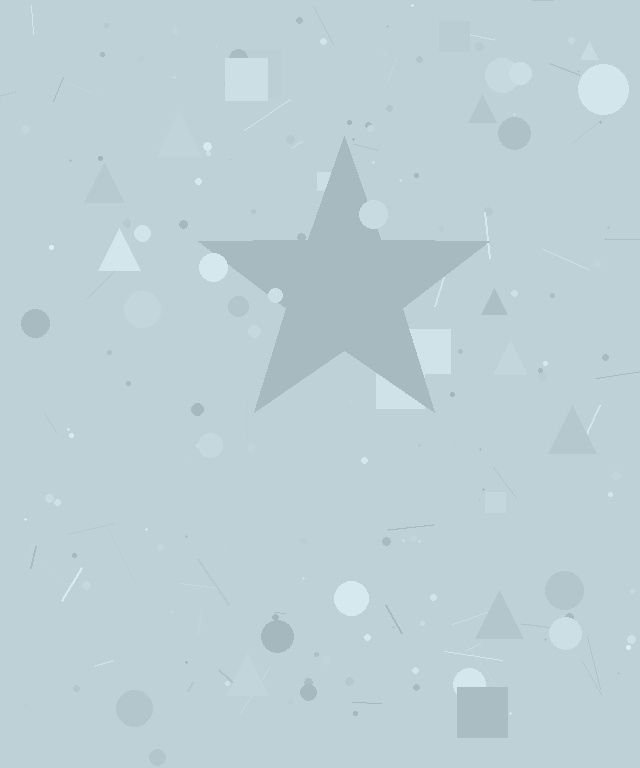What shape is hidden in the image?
A star is hidden in the image.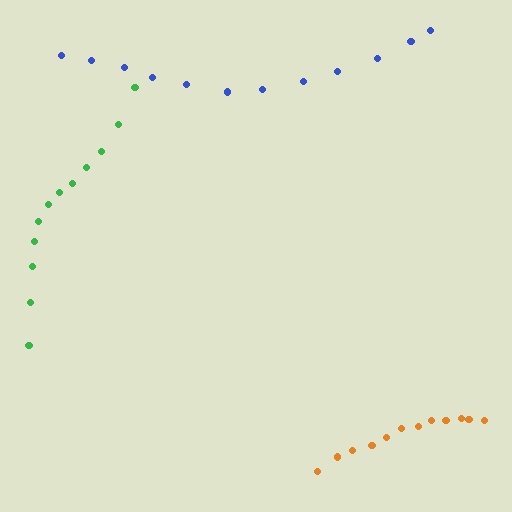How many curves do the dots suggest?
There are 3 distinct paths.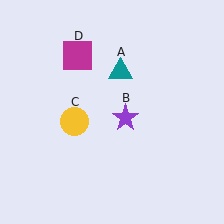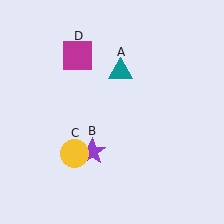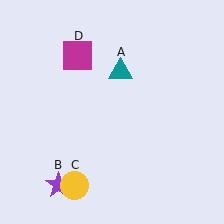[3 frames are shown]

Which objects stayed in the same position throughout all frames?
Teal triangle (object A) and magenta square (object D) remained stationary.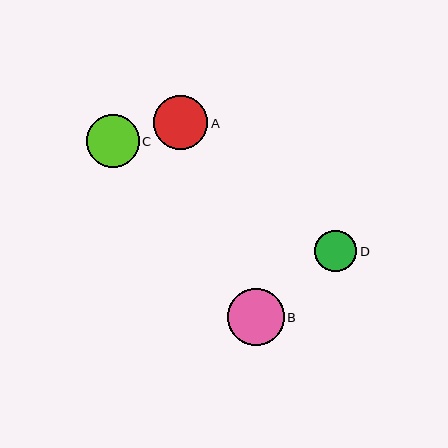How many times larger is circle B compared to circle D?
Circle B is approximately 1.4 times the size of circle D.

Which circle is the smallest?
Circle D is the smallest with a size of approximately 42 pixels.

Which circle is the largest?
Circle B is the largest with a size of approximately 57 pixels.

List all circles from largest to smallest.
From largest to smallest: B, A, C, D.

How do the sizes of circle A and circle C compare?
Circle A and circle C are approximately the same size.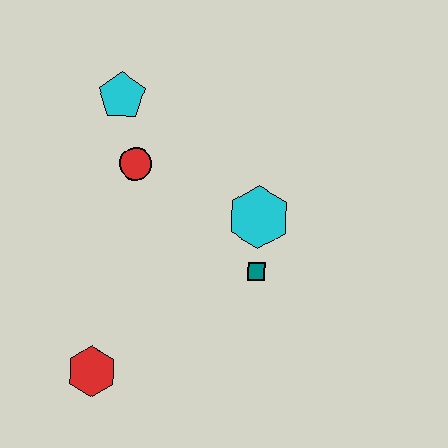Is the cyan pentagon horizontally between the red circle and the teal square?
No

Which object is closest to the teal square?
The cyan hexagon is closest to the teal square.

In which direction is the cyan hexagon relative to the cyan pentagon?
The cyan hexagon is to the right of the cyan pentagon.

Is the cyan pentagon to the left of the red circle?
Yes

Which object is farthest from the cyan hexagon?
The red hexagon is farthest from the cyan hexagon.